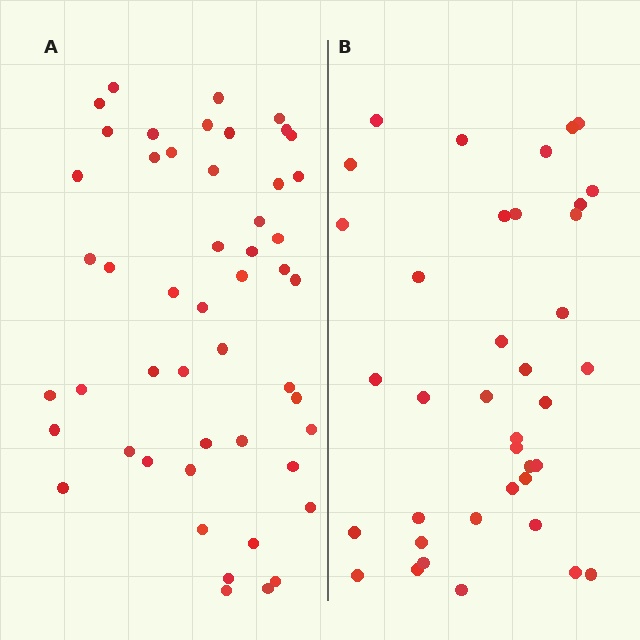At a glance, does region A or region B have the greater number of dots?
Region A (the left region) has more dots.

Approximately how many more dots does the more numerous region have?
Region A has roughly 12 or so more dots than region B.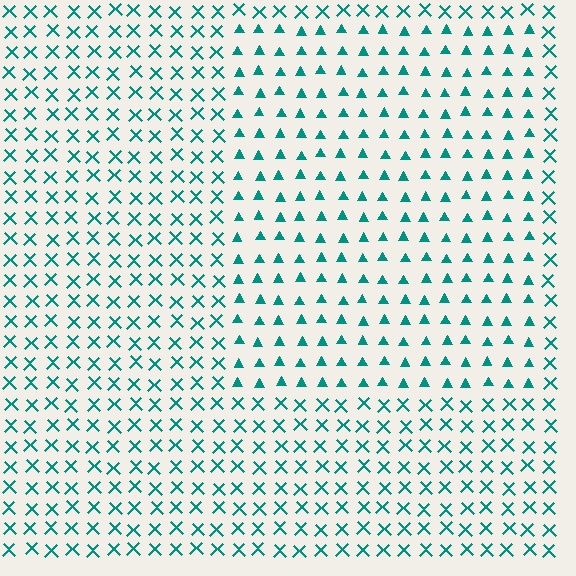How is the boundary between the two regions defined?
The boundary is defined by a change in element shape: triangles inside vs. X marks outside. All elements share the same color and spacing.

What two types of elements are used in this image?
The image uses triangles inside the rectangle region and X marks outside it.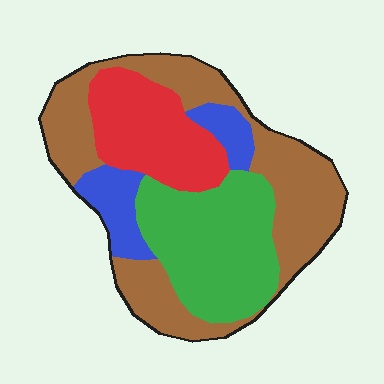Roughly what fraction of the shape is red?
Red takes up about one fifth (1/5) of the shape.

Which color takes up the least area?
Blue, at roughly 10%.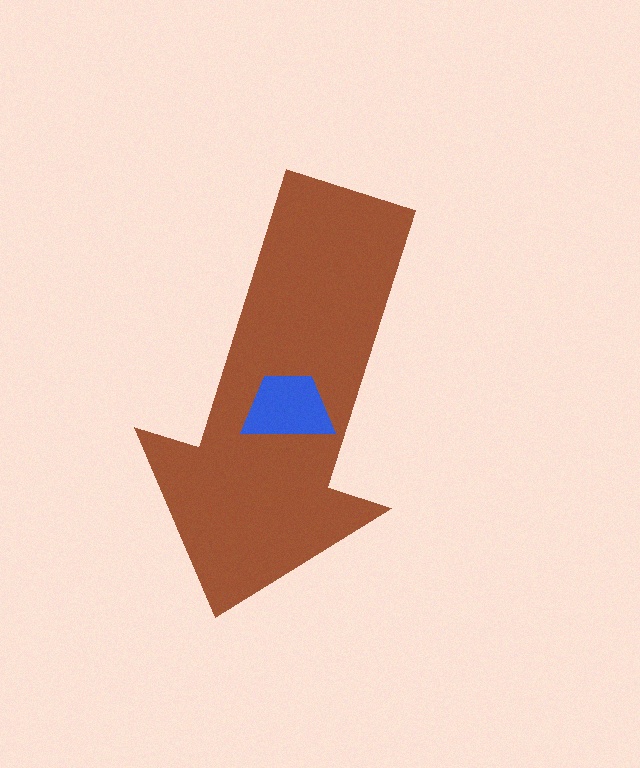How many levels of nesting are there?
2.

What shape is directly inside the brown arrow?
The blue trapezoid.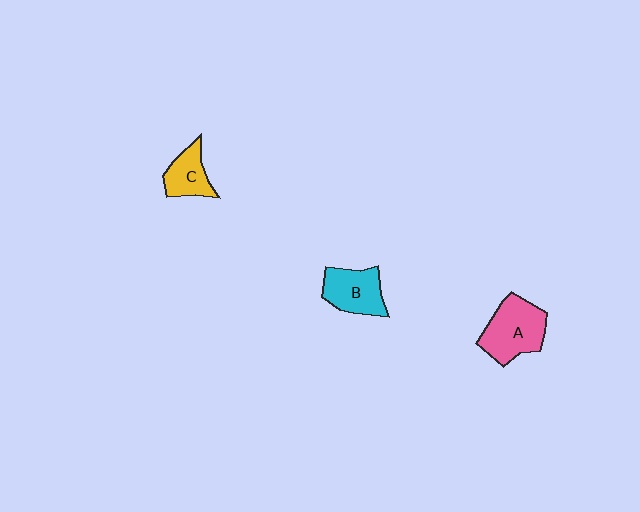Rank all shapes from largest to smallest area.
From largest to smallest: A (pink), B (cyan), C (yellow).